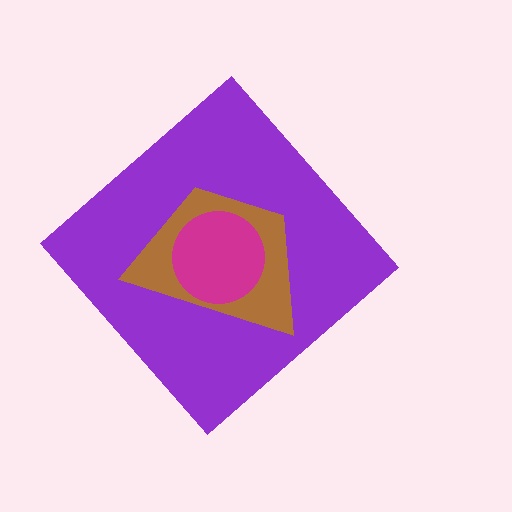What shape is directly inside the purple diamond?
The brown trapezoid.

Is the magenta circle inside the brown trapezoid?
Yes.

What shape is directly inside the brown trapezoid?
The magenta circle.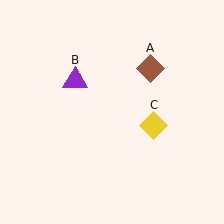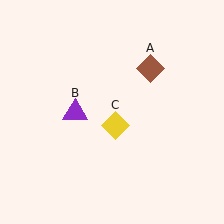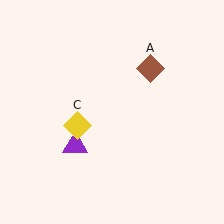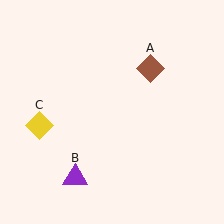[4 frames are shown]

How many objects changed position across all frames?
2 objects changed position: purple triangle (object B), yellow diamond (object C).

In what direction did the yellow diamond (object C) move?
The yellow diamond (object C) moved left.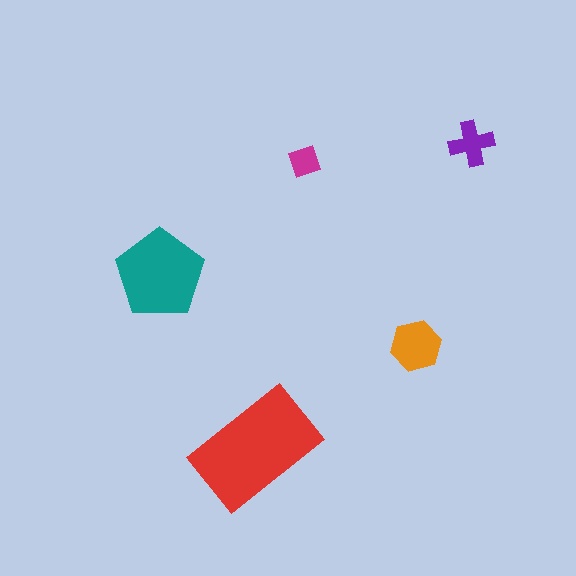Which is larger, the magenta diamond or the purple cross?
The purple cross.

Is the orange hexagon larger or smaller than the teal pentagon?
Smaller.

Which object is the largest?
The red rectangle.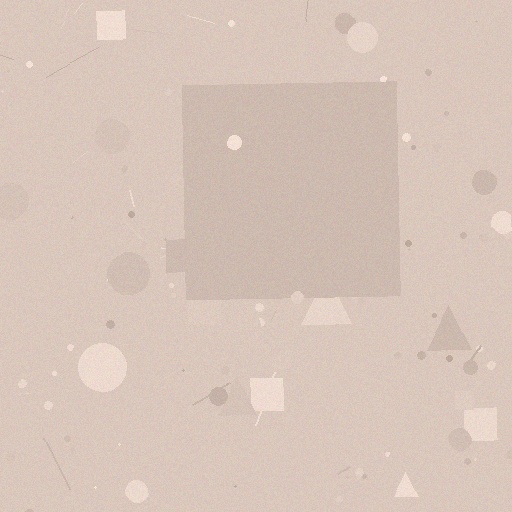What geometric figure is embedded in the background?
A square is embedded in the background.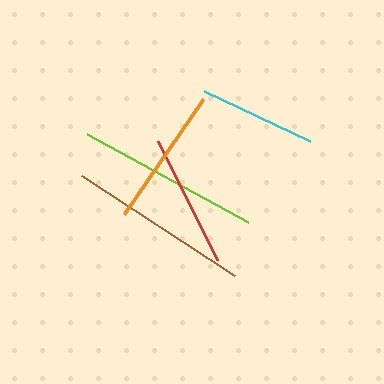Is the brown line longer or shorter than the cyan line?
The brown line is longer than the cyan line.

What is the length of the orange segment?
The orange segment is approximately 140 pixels long.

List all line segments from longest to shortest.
From longest to shortest: lime, brown, orange, red, cyan.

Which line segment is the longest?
The lime line is the longest at approximately 183 pixels.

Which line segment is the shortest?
The cyan line is the shortest at approximately 117 pixels.